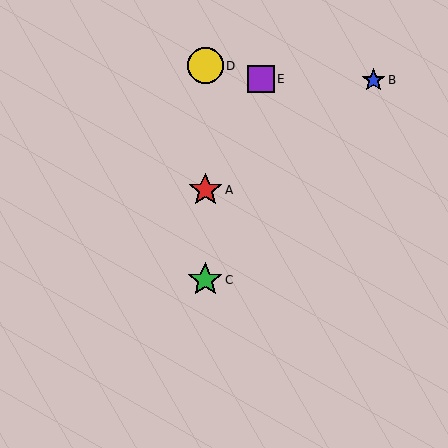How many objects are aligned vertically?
3 objects (A, C, D) are aligned vertically.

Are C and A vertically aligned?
Yes, both are at x≈205.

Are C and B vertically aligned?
No, C is at x≈205 and B is at x≈374.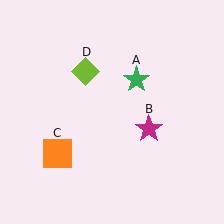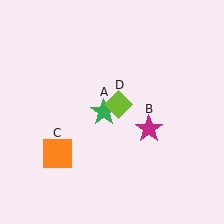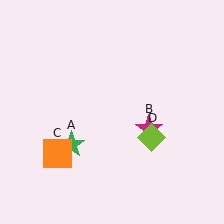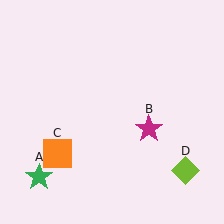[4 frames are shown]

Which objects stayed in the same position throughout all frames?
Magenta star (object B) and orange square (object C) remained stationary.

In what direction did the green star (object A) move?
The green star (object A) moved down and to the left.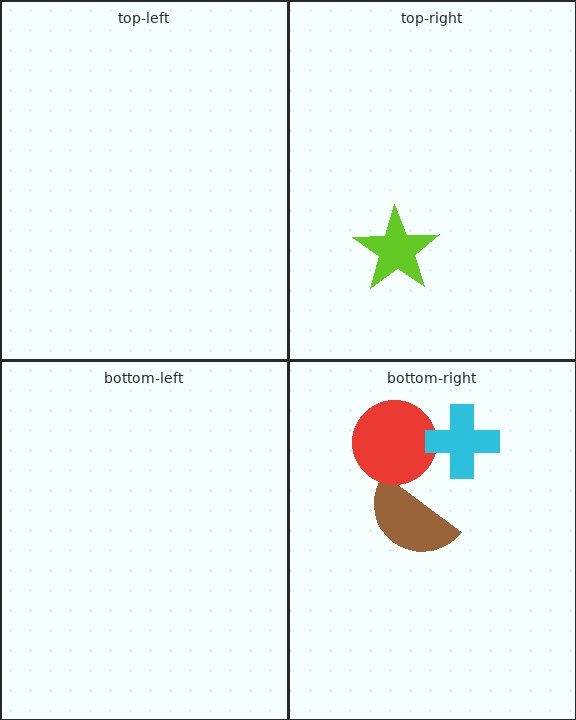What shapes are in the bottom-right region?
The brown semicircle, the red circle, the cyan cross.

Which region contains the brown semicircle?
The bottom-right region.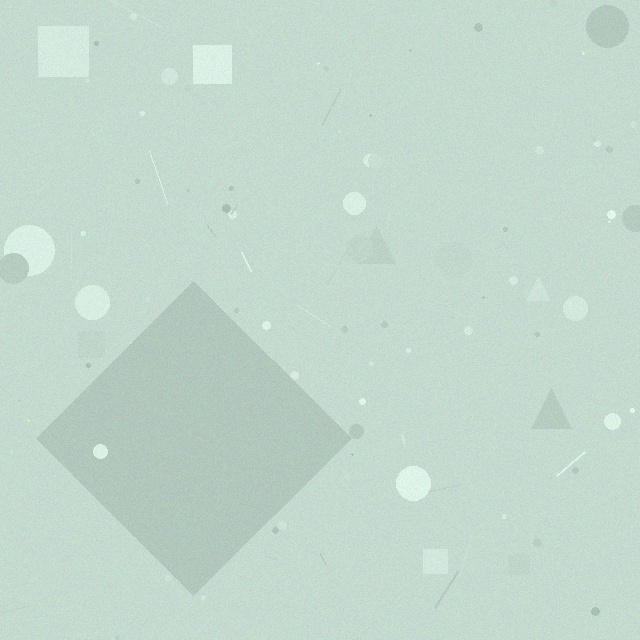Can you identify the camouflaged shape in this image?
The camouflaged shape is a diamond.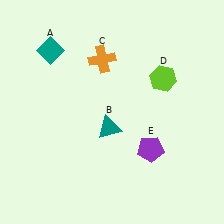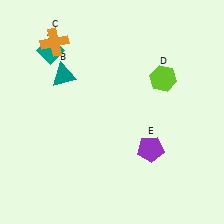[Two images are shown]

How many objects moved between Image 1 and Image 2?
2 objects moved between the two images.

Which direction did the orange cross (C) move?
The orange cross (C) moved left.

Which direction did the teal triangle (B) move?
The teal triangle (B) moved up.